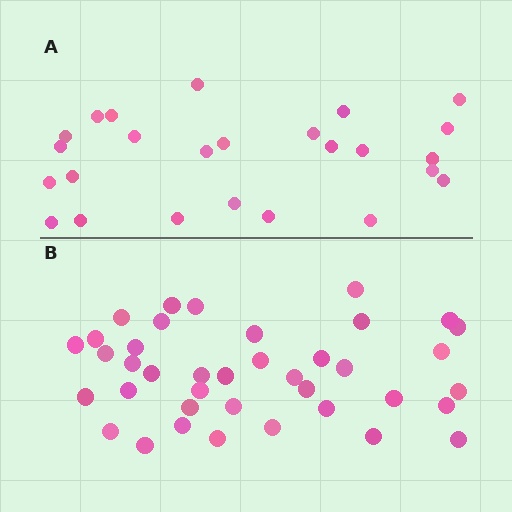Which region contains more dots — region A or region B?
Region B (the bottom region) has more dots.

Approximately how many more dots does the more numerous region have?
Region B has approximately 15 more dots than region A.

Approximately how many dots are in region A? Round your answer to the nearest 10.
About 20 dots. (The exact count is 25, which rounds to 20.)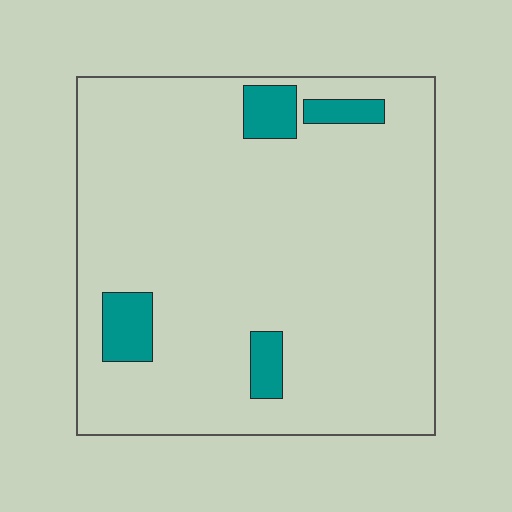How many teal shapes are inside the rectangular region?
4.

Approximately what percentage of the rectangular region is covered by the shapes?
Approximately 10%.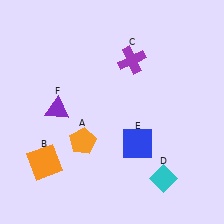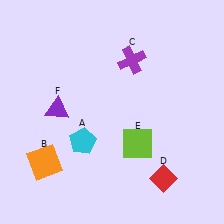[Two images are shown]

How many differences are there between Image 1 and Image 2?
There are 3 differences between the two images.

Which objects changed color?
A changed from orange to cyan. D changed from cyan to red. E changed from blue to lime.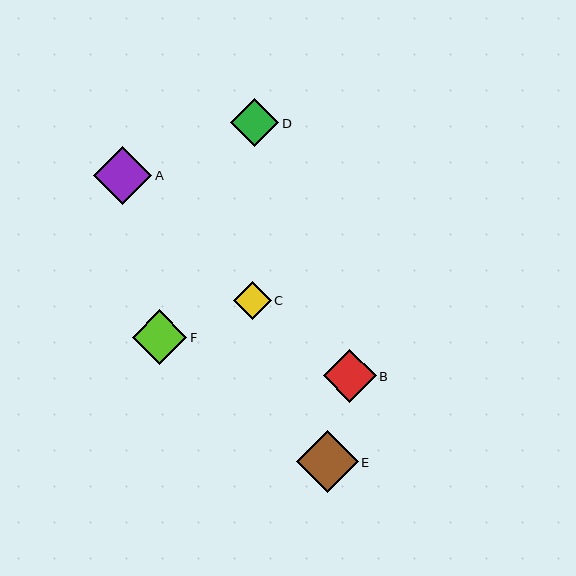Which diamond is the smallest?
Diamond C is the smallest with a size of approximately 38 pixels.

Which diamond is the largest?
Diamond E is the largest with a size of approximately 62 pixels.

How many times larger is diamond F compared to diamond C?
Diamond F is approximately 1.4 times the size of diamond C.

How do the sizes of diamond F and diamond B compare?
Diamond F and diamond B are approximately the same size.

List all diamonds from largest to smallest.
From largest to smallest: E, A, F, B, D, C.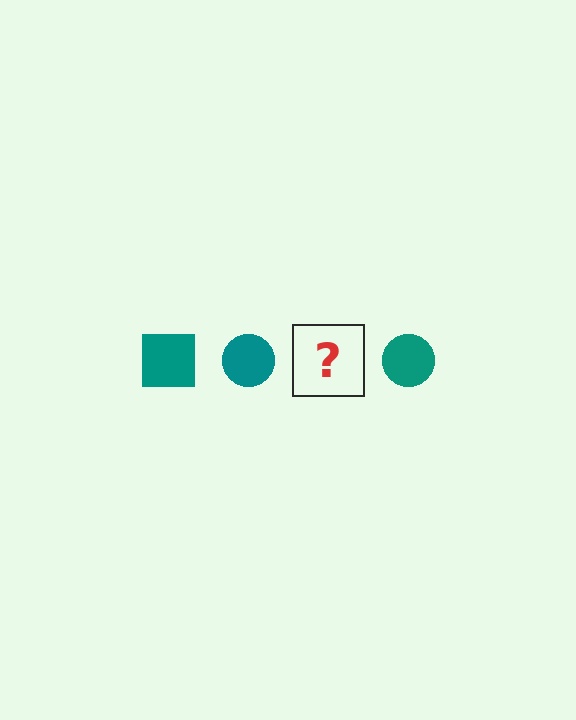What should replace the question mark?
The question mark should be replaced with a teal square.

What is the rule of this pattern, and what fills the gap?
The rule is that the pattern cycles through square, circle shapes in teal. The gap should be filled with a teal square.